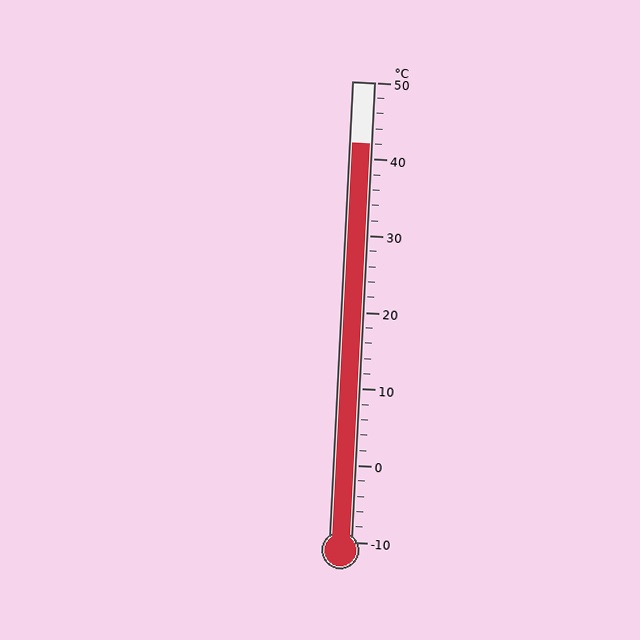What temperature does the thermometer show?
The thermometer shows approximately 42°C.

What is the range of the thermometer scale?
The thermometer scale ranges from -10°C to 50°C.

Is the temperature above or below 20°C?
The temperature is above 20°C.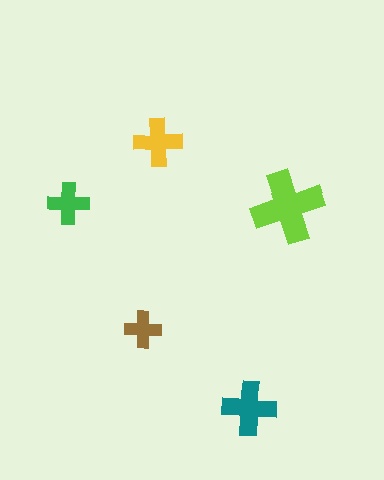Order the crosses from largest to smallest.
the lime one, the teal one, the yellow one, the green one, the brown one.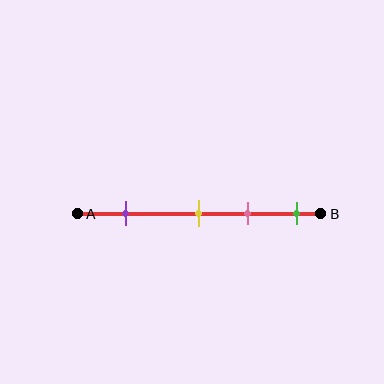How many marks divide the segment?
There are 4 marks dividing the segment.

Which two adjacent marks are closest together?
The yellow and pink marks are the closest adjacent pair.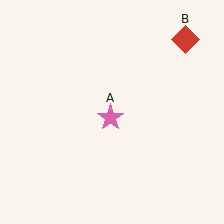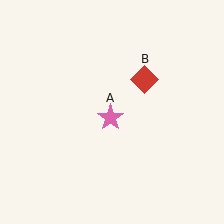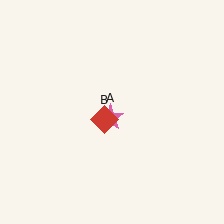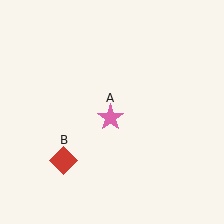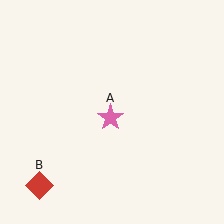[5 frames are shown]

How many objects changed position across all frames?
1 object changed position: red diamond (object B).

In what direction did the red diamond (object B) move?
The red diamond (object B) moved down and to the left.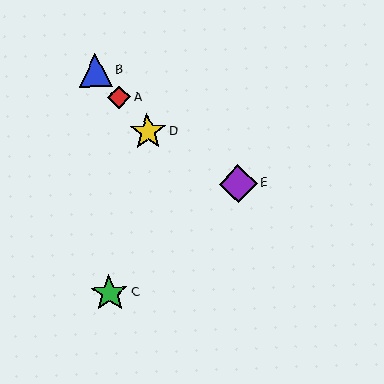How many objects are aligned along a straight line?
3 objects (A, B, D) are aligned along a straight line.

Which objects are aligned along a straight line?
Objects A, B, D are aligned along a straight line.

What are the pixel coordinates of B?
Object B is at (95, 70).